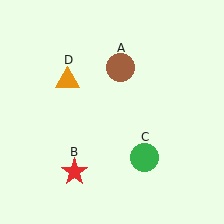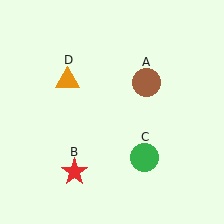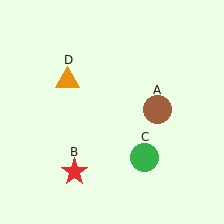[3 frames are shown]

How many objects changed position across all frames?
1 object changed position: brown circle (object A).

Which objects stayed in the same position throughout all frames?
Red star (object B) and green circle (object C) and orange triangle (object D) remained stationary.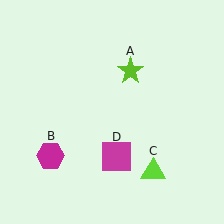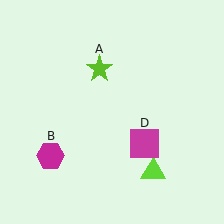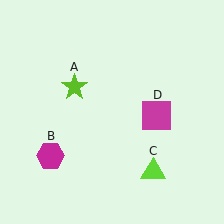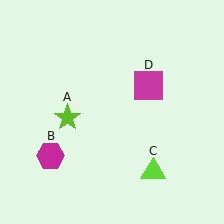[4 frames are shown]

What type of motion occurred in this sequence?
The lime star (object A), magenta square (object D) rotated counterclockwise around the center of the scene.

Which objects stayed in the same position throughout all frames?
Magenta hexagon (object B) and lime triangle (object C) remained stationary.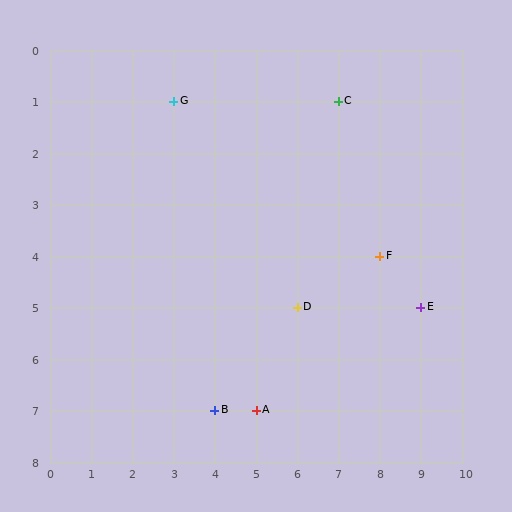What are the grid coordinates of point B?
Point B is at grid coordinates (4, 7).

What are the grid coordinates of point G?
Point G is at grid coordinates (3, 1).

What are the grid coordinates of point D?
Point D is at grid coordinates (6, 5).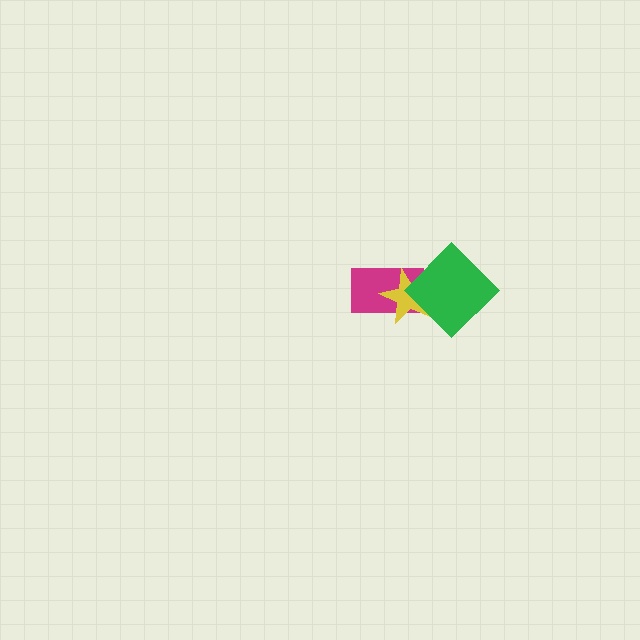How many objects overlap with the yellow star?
2 objects overlap with the yellow star.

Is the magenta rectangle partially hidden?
Yes, it is partially covered by another shape.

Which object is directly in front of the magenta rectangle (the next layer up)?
The yellow star is directly in front of the magenta rectangle.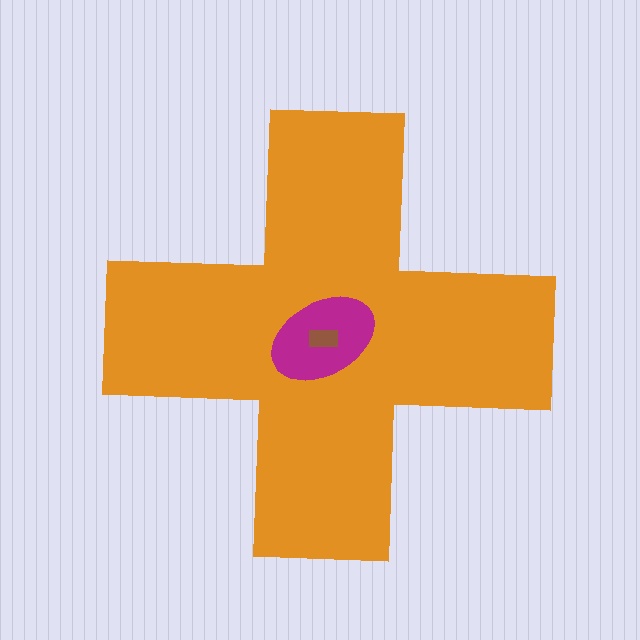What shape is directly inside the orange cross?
The magenta ellipse.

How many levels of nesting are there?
3.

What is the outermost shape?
The orange cross.